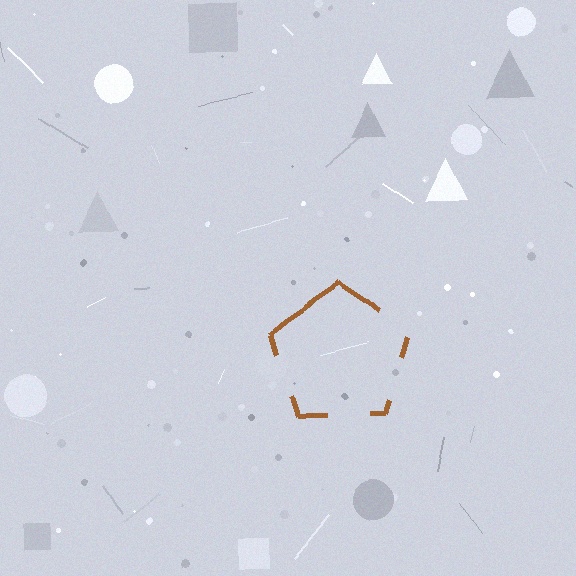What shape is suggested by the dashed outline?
The dashed outline suggests a pentagon.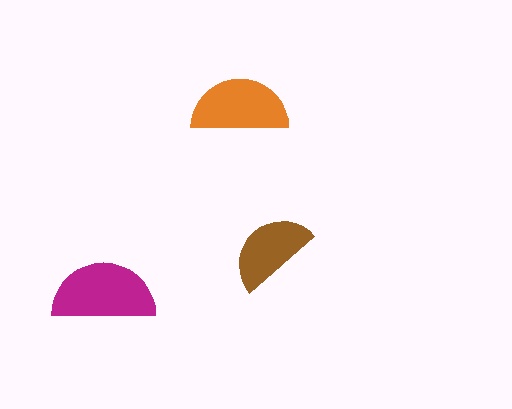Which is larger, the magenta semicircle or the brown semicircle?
The magenta one.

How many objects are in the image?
There are 3 objects in the image.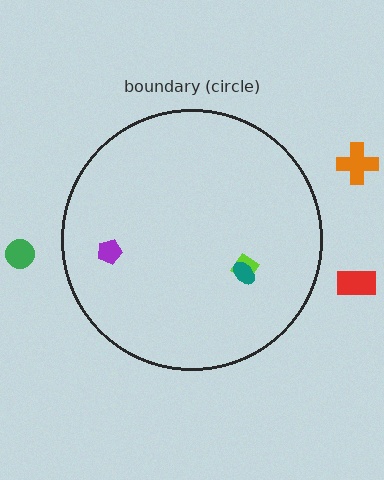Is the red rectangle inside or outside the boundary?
Outside.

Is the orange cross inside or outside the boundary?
Outside.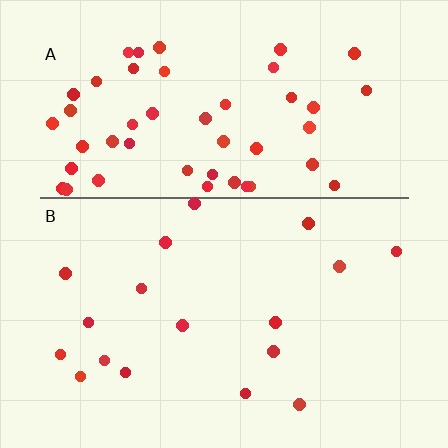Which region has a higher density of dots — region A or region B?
A (the top).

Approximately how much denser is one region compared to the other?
Approximately 2.9× — region A over region B.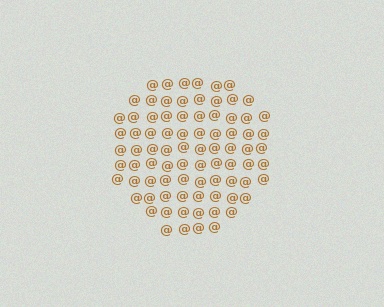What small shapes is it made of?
It is made of small at signs.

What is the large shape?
The large shape is a circle.